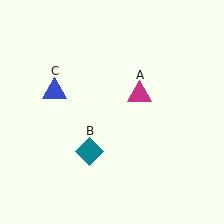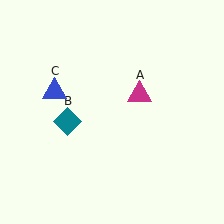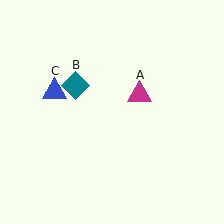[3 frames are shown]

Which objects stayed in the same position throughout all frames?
Magenta triangle (object A) and blue triangle (object C) remained stationary.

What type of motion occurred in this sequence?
The teal diamond (object B) rotated clockwise around the center of the scene.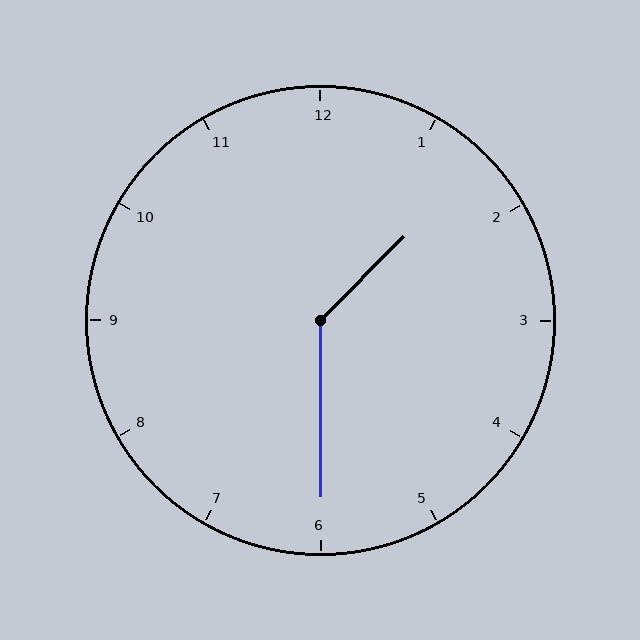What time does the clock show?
1:30.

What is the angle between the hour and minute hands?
Approximately 135 degrees.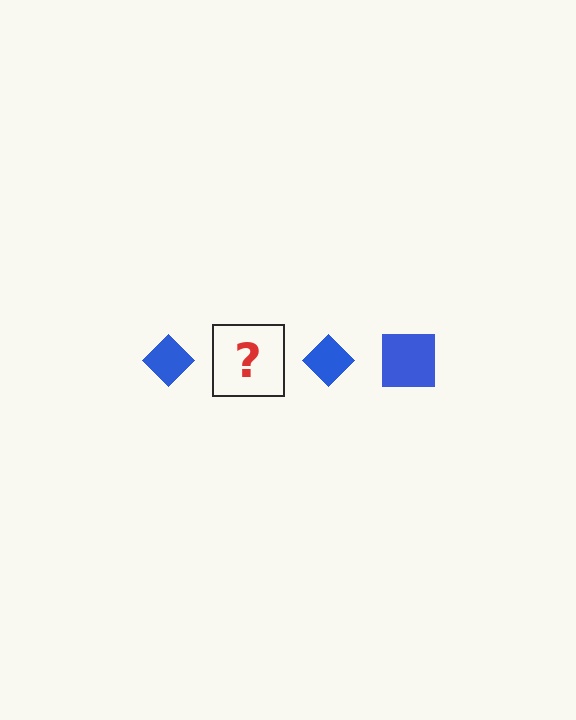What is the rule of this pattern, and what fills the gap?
The rule is that the pattern cycles through diamond, square shapes in blue. The gap should be filled with a blue square.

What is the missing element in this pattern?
The missing element is a blue square.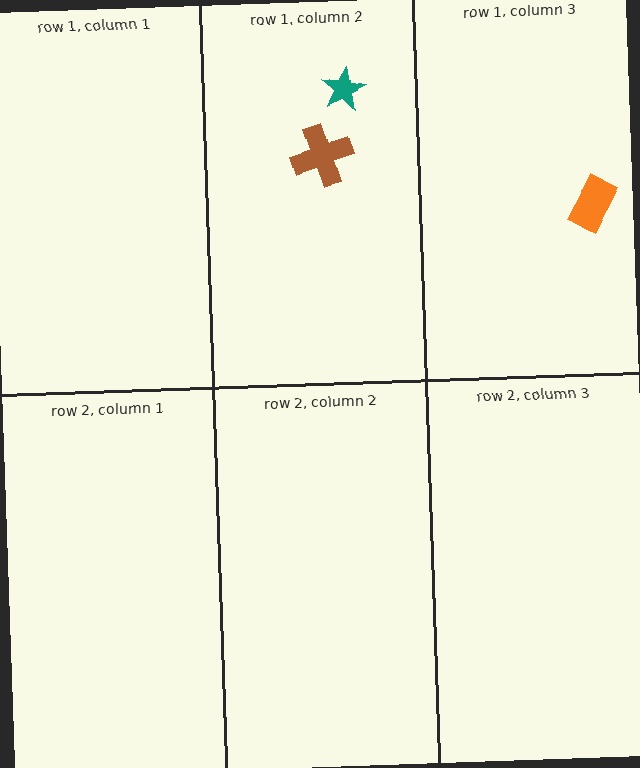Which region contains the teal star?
The row 1, column 2 region.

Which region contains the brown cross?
The row 1, column 2 region.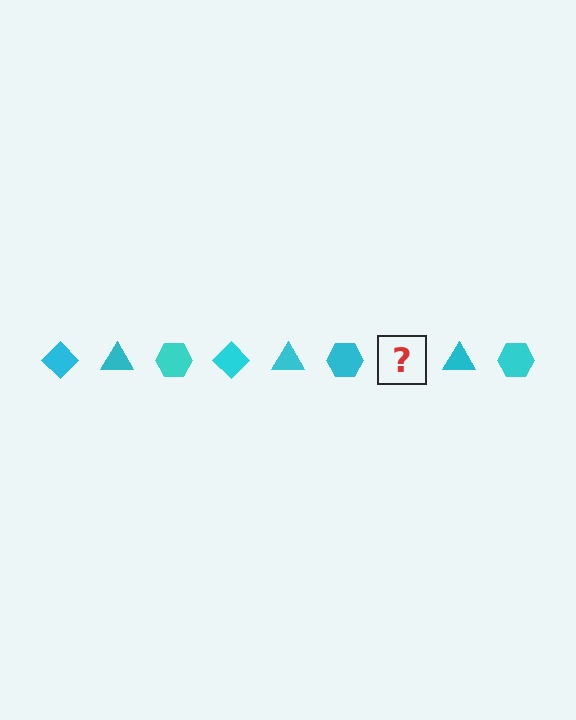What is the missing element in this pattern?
The missing element is a cyan diamond.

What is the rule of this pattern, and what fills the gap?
The rule is that the pattern cycles through diamond, triangle, hexagon shapes in cyan. The gap should be filled with a cyan diamond.